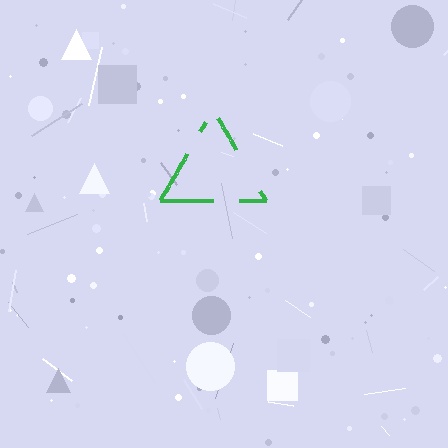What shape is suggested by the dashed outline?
The dashed outline suggests a triangle.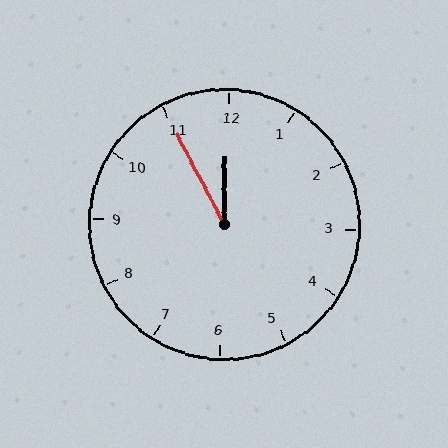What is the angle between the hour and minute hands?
Approximately 28 degrees.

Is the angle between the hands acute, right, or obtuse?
It is acute.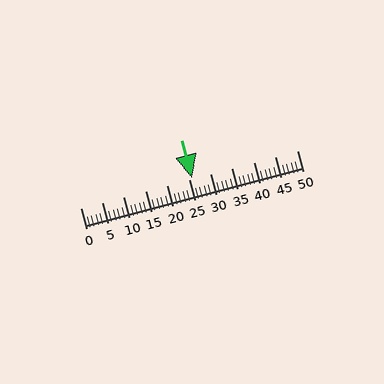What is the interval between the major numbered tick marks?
The major tick marks are spaced 5 units apart.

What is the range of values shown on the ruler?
The ruler shows values from 0 to 50.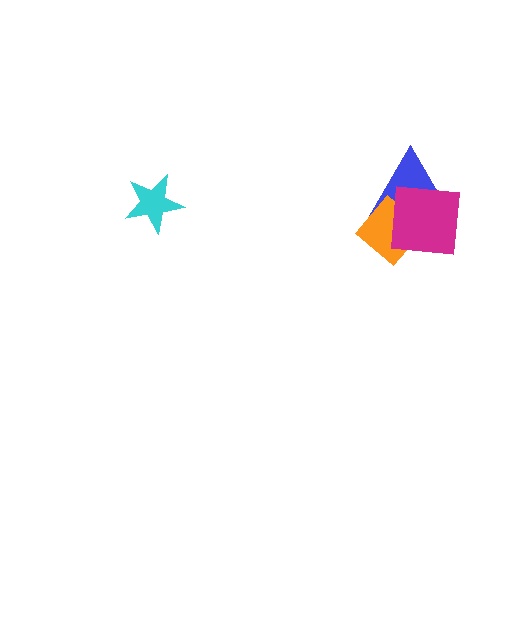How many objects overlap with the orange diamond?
2 objects overlap with the orange diamond.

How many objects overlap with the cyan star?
0 objects overlap with the cyan star.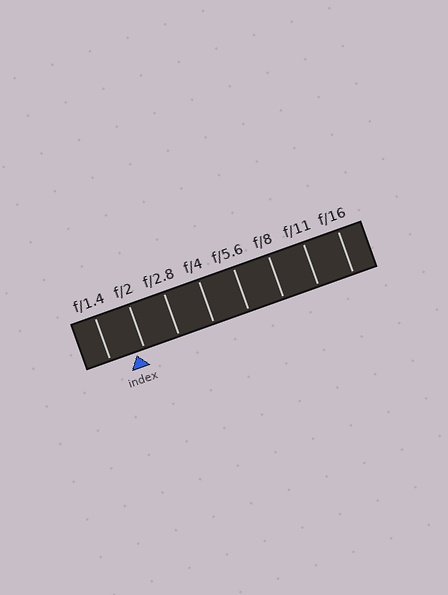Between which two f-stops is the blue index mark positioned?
The index mark is between f/1.4 and f/2.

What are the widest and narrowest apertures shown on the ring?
The widest aperture shown is f/1.4 and the narrowest is f/16.